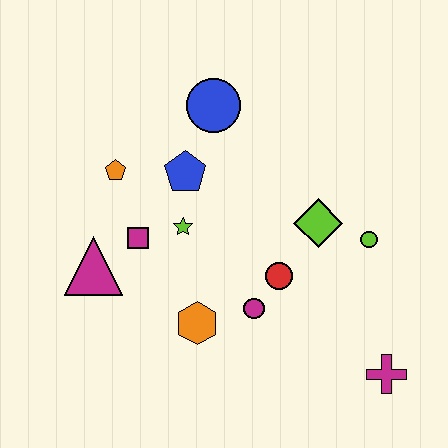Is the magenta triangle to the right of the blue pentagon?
No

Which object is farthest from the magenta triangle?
The magenta cross is farthest from the magenta triangle.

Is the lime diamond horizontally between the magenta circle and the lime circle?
Yes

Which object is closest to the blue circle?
The blue pentagon is closest to the blue circle.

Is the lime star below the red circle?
No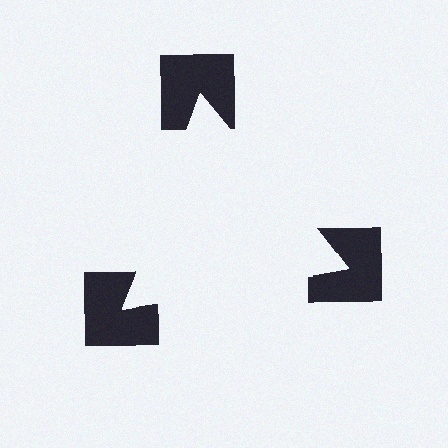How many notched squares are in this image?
There are 3 — one at each vertex of the illusory triangle.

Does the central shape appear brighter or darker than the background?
It typically appears slightly brighter than the background, even though no actual brightness change is drawn.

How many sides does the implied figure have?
3 sides.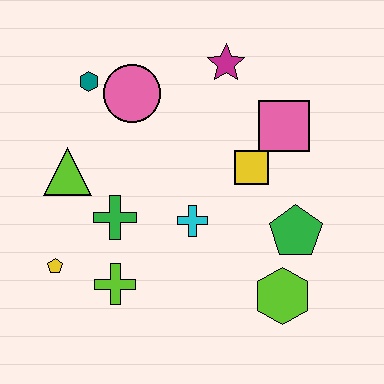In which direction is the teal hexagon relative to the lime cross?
The teal hexagon is above the lime cross.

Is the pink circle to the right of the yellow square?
No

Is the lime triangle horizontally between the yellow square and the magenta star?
No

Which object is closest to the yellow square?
The pink square is closest to the yellow square.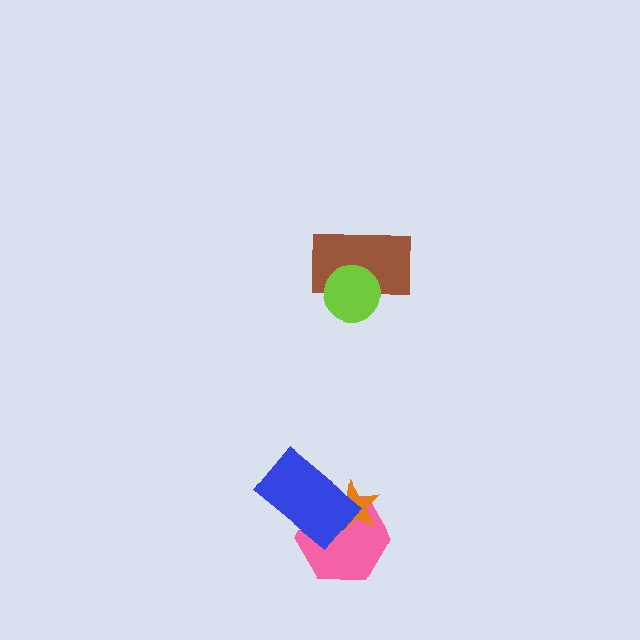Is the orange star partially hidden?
Yes, it is partially covered by another shape.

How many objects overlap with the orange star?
2 objects overlap with the orange star.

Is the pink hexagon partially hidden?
Yes, it is partially covered by another shape.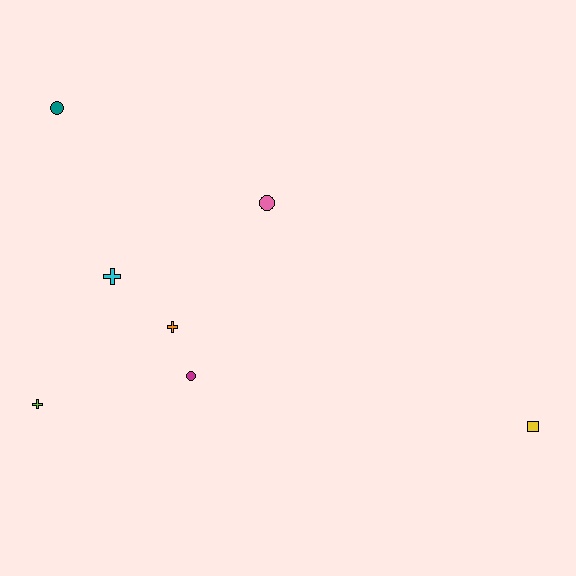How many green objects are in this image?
There are no green objects.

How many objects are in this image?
There are 7 objects.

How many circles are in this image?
There are 3 circles.